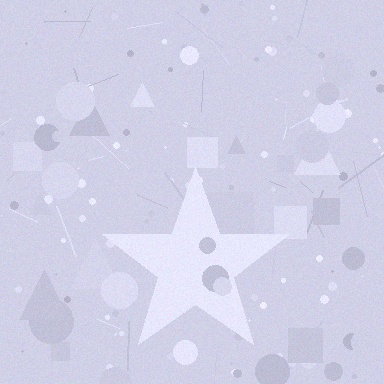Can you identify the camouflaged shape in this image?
The camouflaged shape is a star.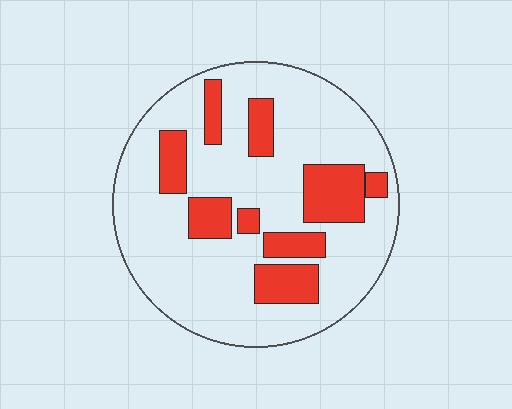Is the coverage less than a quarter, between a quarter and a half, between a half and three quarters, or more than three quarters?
Less than a quarter.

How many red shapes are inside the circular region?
9.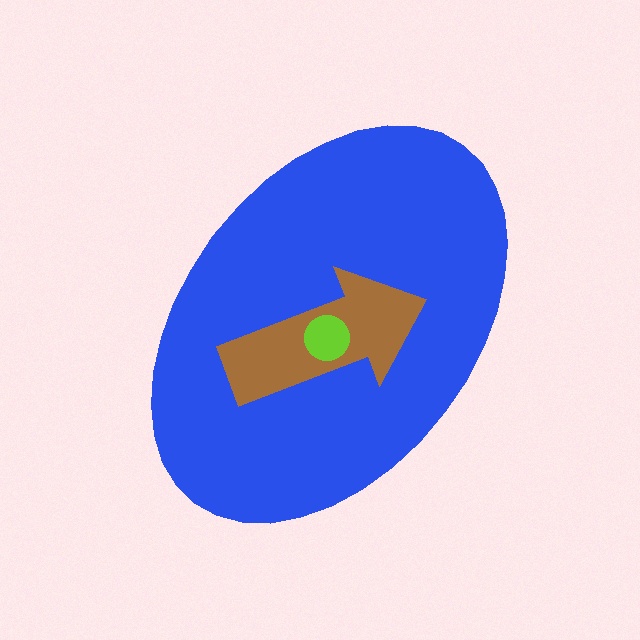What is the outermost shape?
The blue ellipse.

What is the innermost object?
The lime circle.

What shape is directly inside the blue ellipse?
The brown arrow.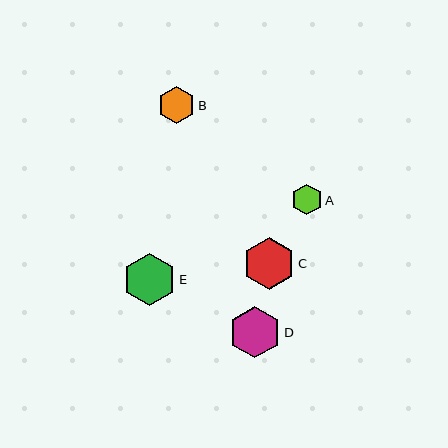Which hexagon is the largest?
Hexagon E is the largest with a size of approximately 53 pixels.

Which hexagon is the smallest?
Hexagon A is the smallest with a size of approximately 31 pixels.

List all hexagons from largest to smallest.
From largest to smallest: E, C, D, B, A.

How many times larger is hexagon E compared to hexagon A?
Hexagon E is approximately 1.7 times the size of hexagon A.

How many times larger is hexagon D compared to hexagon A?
Hexagon D is approximately 1.7 times the size of hexagon A.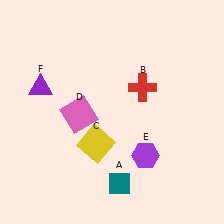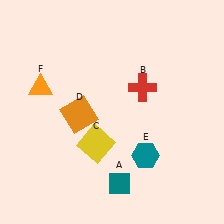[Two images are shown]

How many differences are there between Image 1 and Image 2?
There are 3 differences between the two images.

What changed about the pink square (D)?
In Image 1, D is pink. In Image 2, it changed to orange.